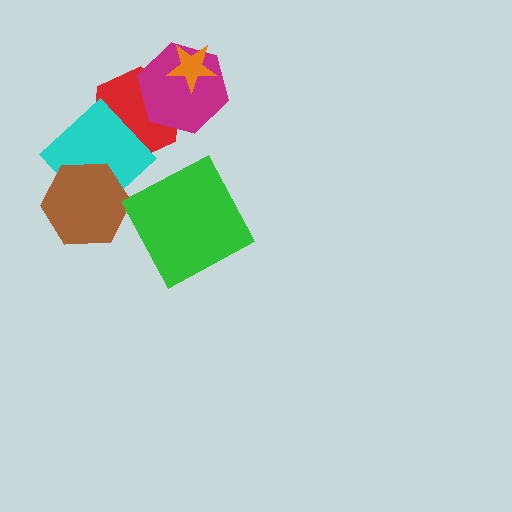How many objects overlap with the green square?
0 objects overlap with the green square.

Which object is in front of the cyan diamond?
The brown hexagon is in front of the cyan diamond.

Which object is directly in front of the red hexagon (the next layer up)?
The magenta hexagon is directly in front of the red hexagon.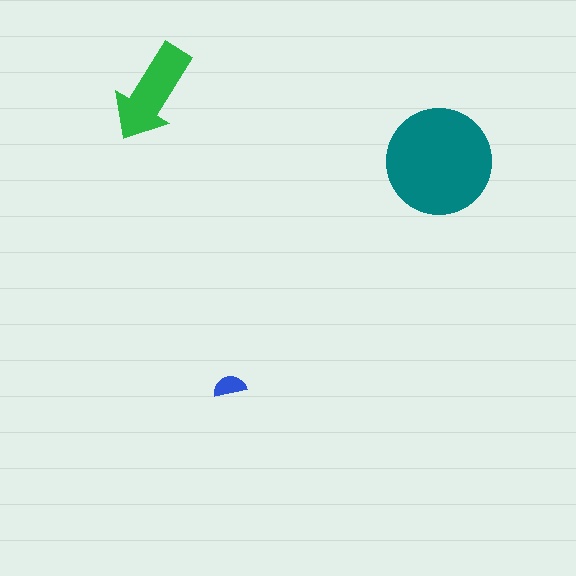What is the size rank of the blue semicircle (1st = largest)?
3rd.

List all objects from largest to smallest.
The teal circle, the green arrow, the blue semicircle.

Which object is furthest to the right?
The teal circle is rightmost.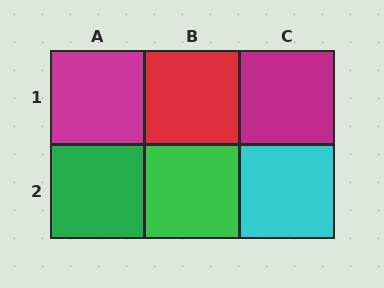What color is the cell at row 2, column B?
Green.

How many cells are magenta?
2 cells are magenta.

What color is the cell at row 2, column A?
Green.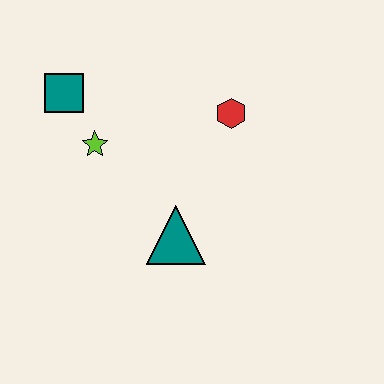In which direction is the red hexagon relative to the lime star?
The red hexagon is to the right of the lime star.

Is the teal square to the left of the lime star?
Yes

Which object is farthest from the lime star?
The red hexagon is farthest from the lime star.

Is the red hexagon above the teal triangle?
Yes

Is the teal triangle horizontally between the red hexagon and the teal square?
Yes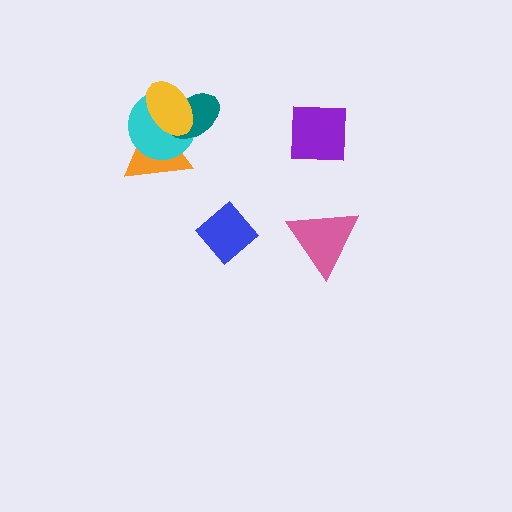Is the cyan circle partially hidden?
Yes, it is partially covered by another shape.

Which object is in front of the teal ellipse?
The yellow ellipse is in front of the teal ellipse.